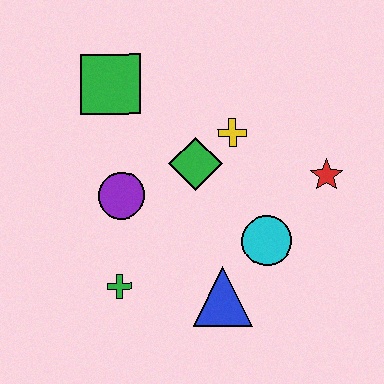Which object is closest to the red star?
The cyan circle is closest to the red star.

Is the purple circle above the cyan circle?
Yes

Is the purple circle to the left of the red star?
Yes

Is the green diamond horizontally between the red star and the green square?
Yes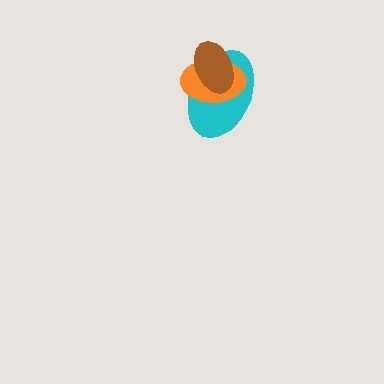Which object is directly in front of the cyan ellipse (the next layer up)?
The orange ellipse is directly in front of the cyan ellipse.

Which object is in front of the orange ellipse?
The brown ellipse is in front of the orange ellipse.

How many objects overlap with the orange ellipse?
2 objects overlap with the orange ellipse.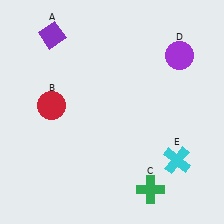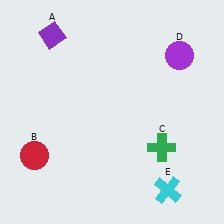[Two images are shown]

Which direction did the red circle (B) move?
The red circle (B) moved down.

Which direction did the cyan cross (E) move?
The cyan cross (E) moved down.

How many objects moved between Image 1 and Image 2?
3 objects moved between the two images.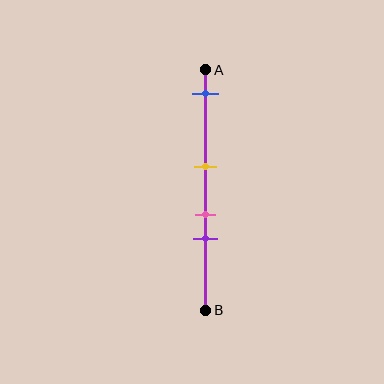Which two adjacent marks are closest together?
The pink and purple marks are the closest adjacent pair.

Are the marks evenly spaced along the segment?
No, the marks are not evenly spaced.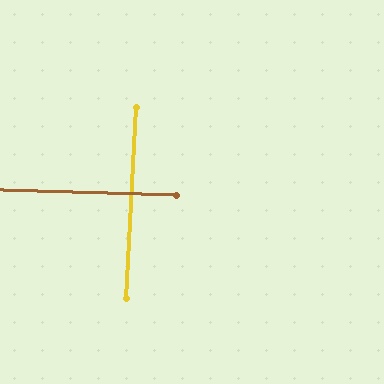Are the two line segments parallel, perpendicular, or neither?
Perpendicular — they meet at approximately 89°.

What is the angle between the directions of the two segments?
Approximately 89 degrees.